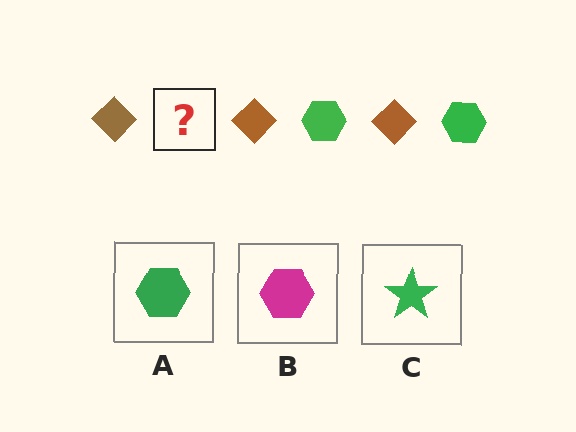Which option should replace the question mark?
Option A.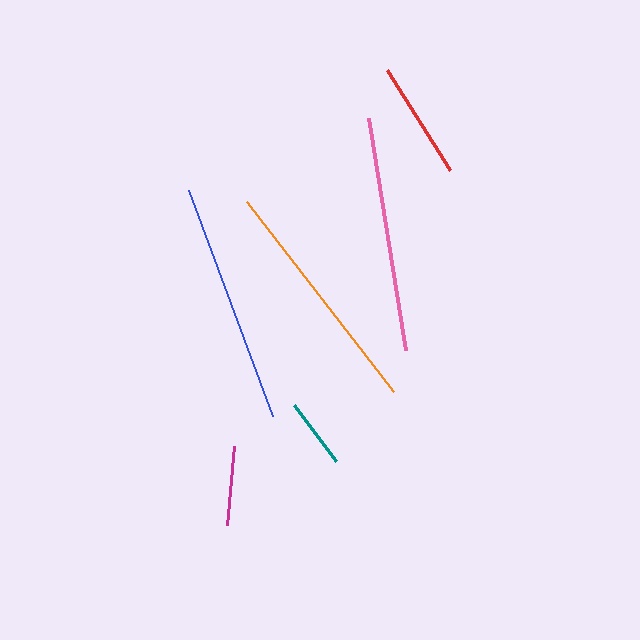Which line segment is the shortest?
The teal line is the shortest at approximately 70 pixels.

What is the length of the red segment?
The red segment is approximately 118 pixels long.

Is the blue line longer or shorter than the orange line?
The blue line is longer than the orange line.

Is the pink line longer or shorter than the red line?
The pink line is longer than the red line.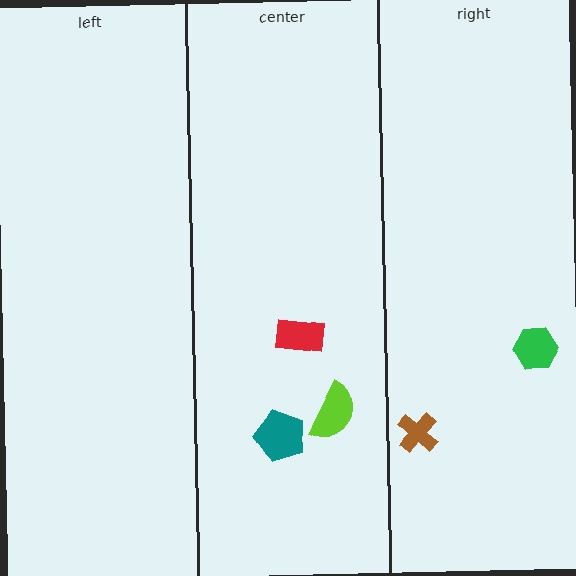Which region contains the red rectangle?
The center region.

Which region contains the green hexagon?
The right region.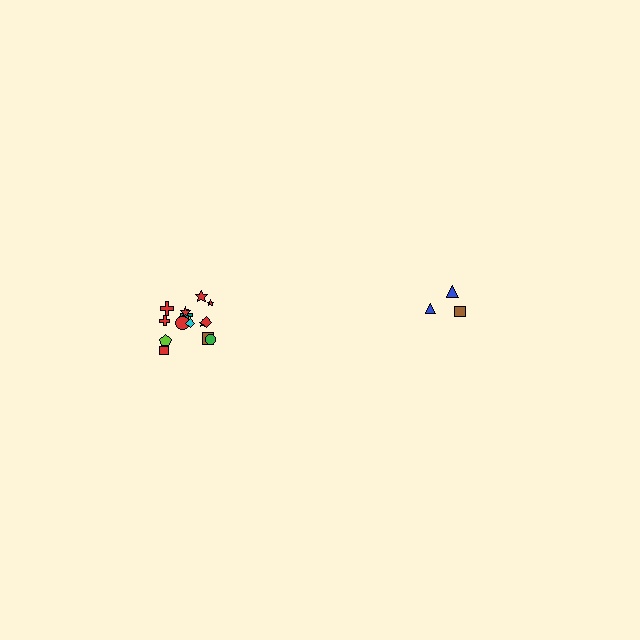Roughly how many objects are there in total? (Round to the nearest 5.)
Roughly 20 objects in total.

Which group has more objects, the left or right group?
The left group.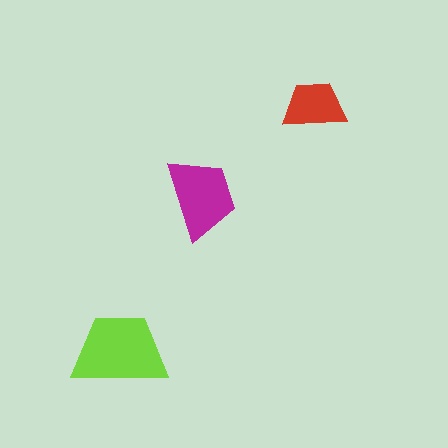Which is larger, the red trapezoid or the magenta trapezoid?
The magenta one.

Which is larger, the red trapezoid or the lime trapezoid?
The lime one.